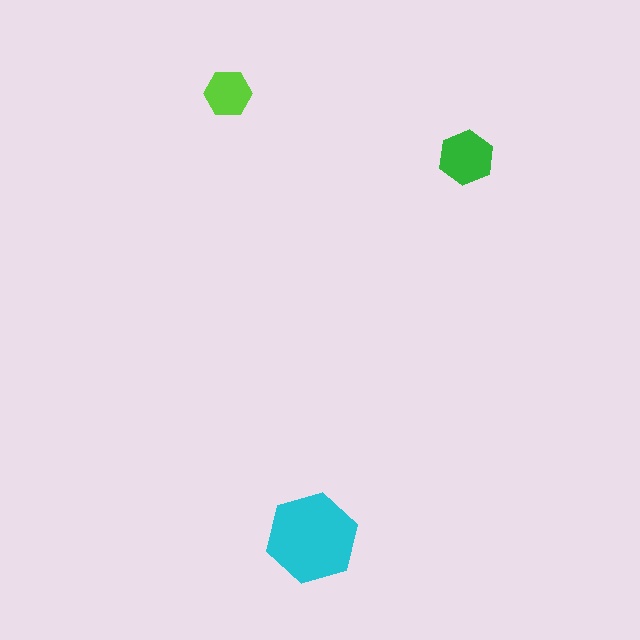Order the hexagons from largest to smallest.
the cyan one, the green one, the lime one.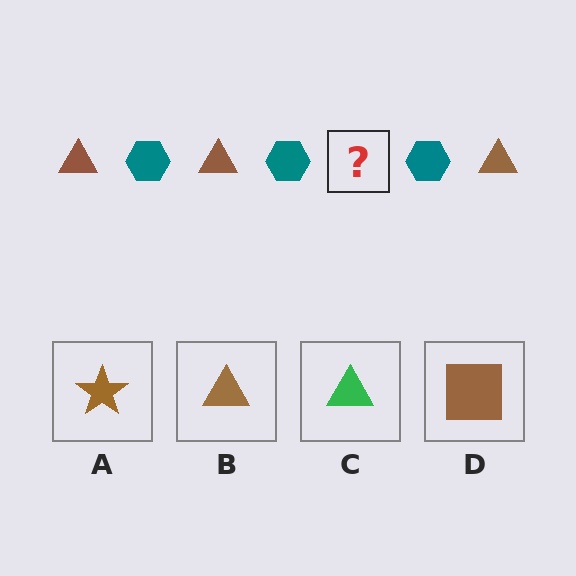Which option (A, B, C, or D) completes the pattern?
B.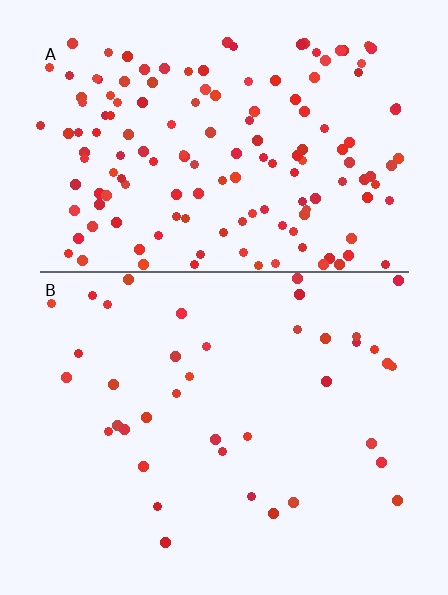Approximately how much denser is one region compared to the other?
Approximately 3.9× — region A over region B.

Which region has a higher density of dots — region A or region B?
A (the top).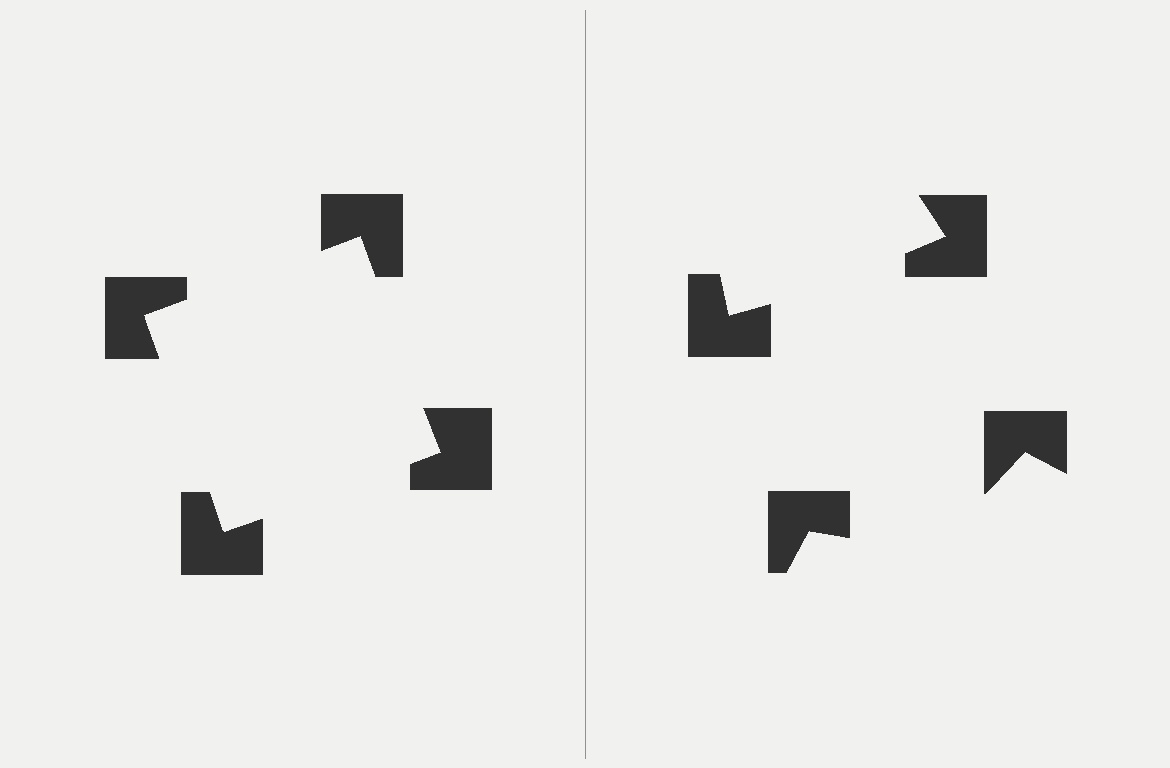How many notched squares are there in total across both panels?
8 — 4 on each side.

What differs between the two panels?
The notched squares are positioned identically on both sides; only the wedge orientations differ. On the left they align to a square; on the right they are misaligned.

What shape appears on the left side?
An illusory square.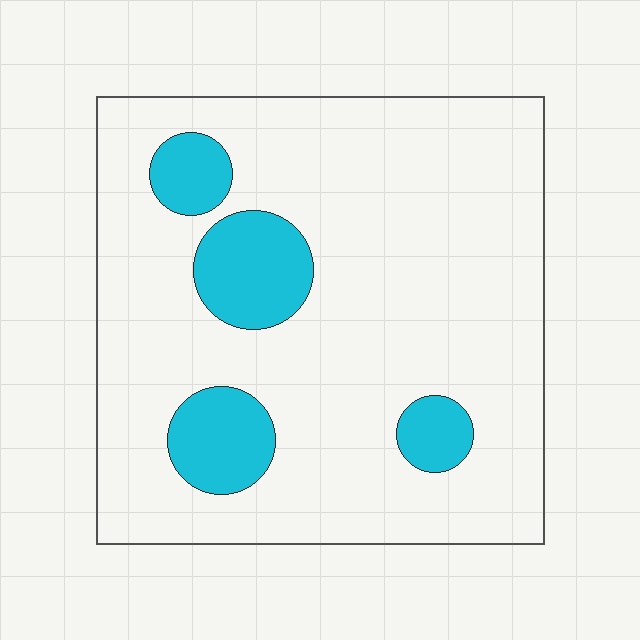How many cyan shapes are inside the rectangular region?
4.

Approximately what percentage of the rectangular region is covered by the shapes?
Approximately 15%.